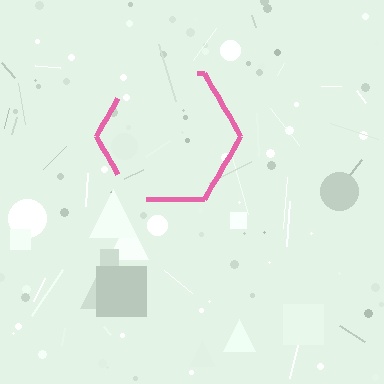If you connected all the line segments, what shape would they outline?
They would outline a hexagon.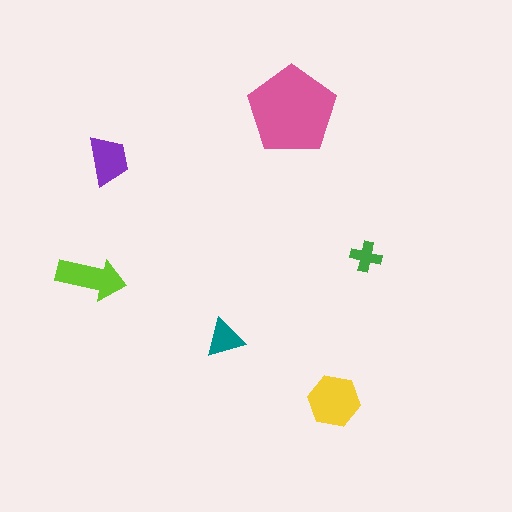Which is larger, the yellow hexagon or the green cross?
The yellow hexagon.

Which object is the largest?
The pink pentagon.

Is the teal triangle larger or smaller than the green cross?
Larger.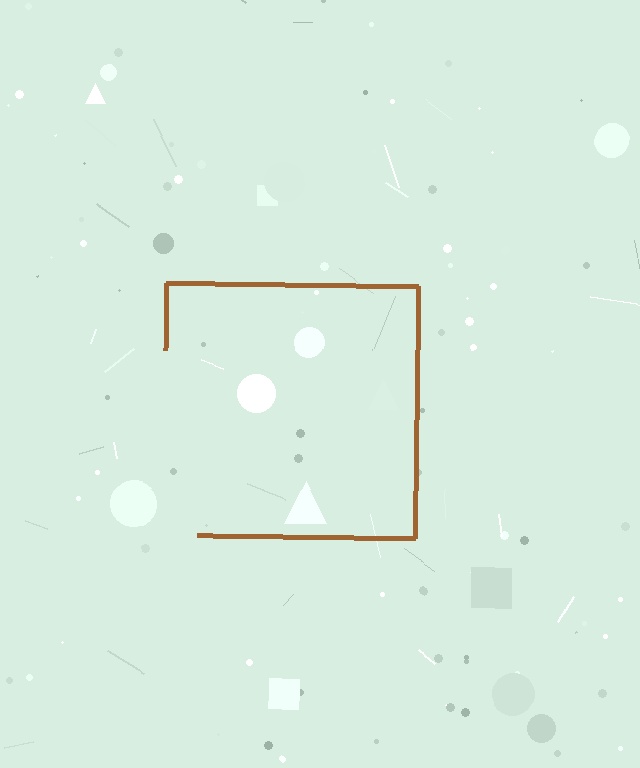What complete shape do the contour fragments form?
The contour fragments form a square.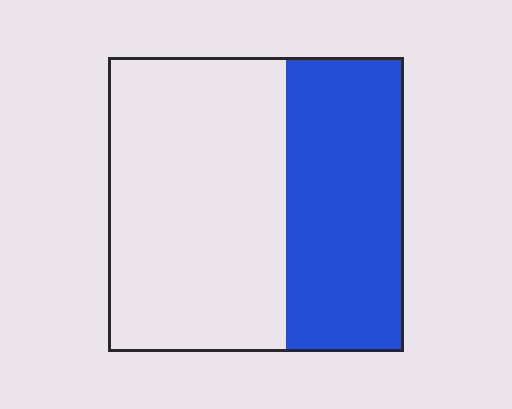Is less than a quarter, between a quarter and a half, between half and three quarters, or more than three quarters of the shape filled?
Between a quarter and a half.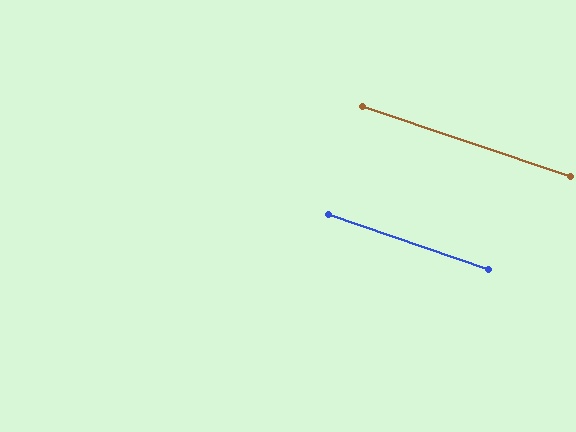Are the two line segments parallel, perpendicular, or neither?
Parallel — their directions differ by only 0.5°.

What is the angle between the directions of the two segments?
Approximately 0 degrees.